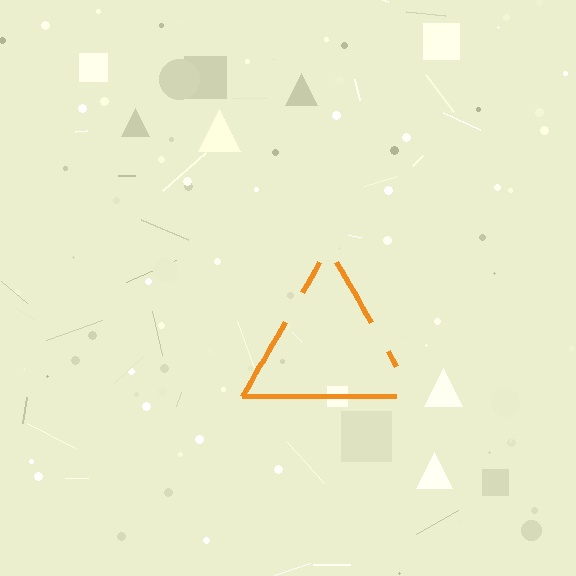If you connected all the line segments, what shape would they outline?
They would outline a triangle.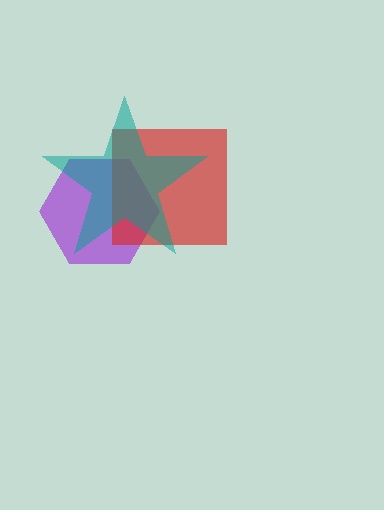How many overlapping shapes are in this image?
There are 3 overlapping shapes in the image.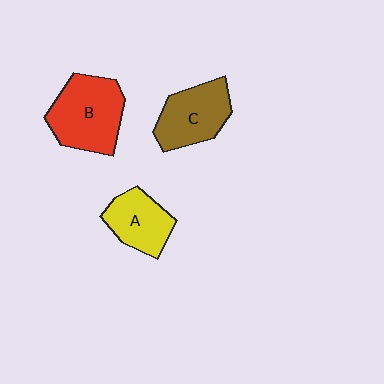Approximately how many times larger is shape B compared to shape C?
Approximately 1.3 times.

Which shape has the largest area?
Shape B (red).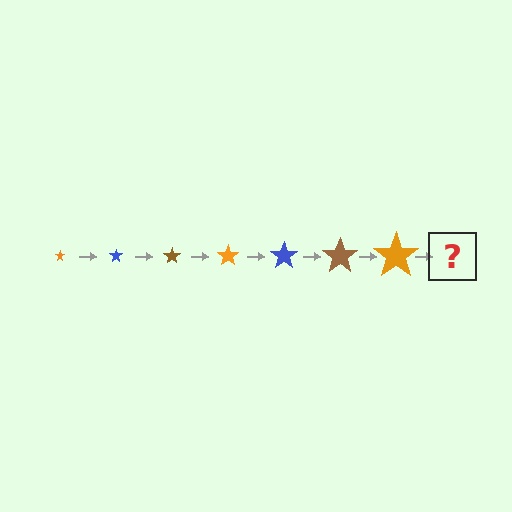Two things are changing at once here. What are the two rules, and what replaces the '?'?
The two rules are that the star grows larger each step and the color cycles through orange, blue, and brown. The '?' should be a blue star, larger than the previous one.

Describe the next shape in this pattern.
It should be a blue star, larger than the previous one.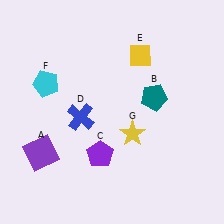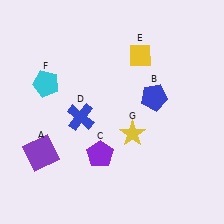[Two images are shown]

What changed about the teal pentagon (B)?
In Image 1, B is teal. In Image 2, it changed to blue.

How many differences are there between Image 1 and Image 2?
There is 1 difference between the two images.